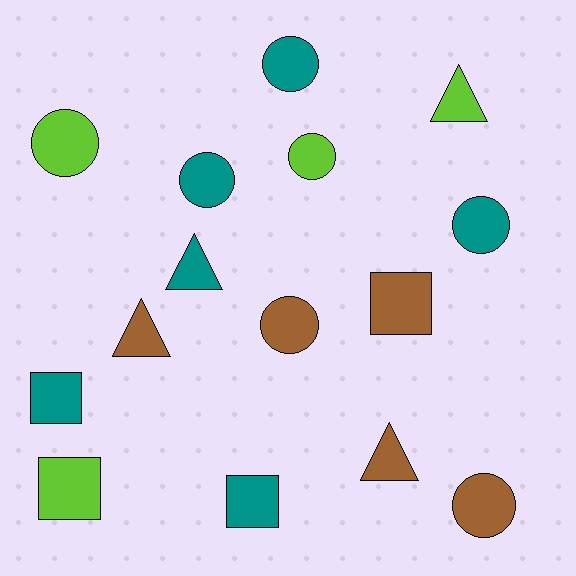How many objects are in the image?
There are 15 objects.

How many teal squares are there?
There are 2 teal squares.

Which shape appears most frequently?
Circle, with 7 objects.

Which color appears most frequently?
Teal, with 6 objects.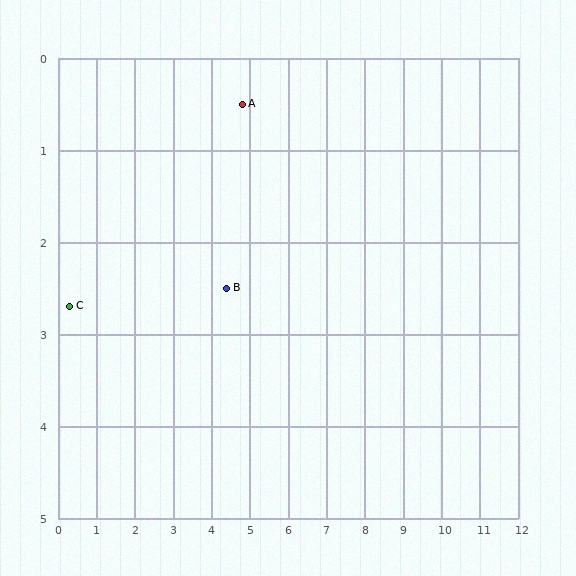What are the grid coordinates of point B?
Point B is at approximately (4.4, 2.5).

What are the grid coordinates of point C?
Point C is at approximately (0.3, 2.7).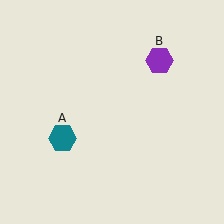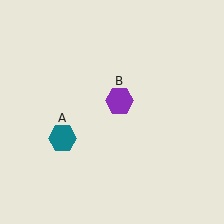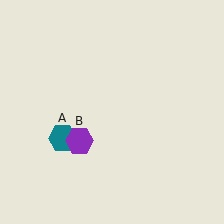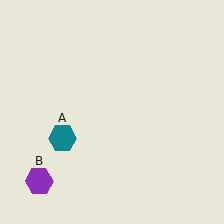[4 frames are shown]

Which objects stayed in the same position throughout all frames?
Teal hexagon (object A) remained stationary.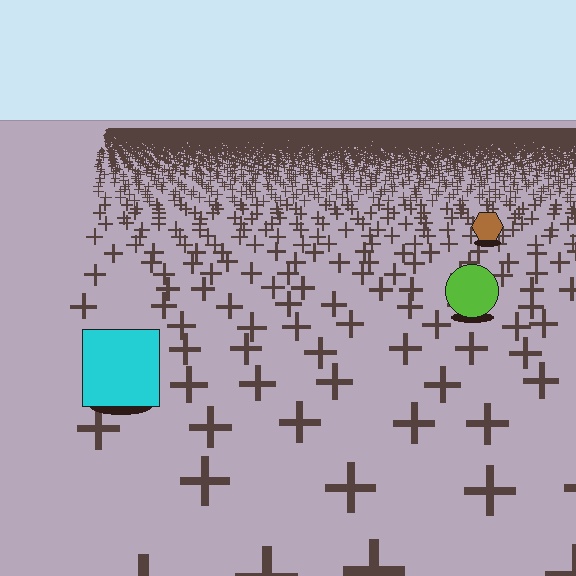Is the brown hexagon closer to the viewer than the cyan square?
No. The cyan square is closer — you can tell from the texture gradient: the ground texture is coarser near it.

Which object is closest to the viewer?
The cyan square is closest. The texture marks near it are larger and more spread out.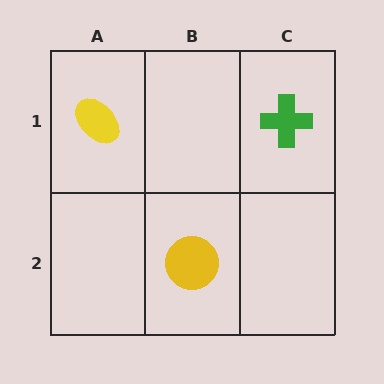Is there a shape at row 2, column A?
No, that cell is empty.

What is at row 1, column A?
A yellow ellipse.